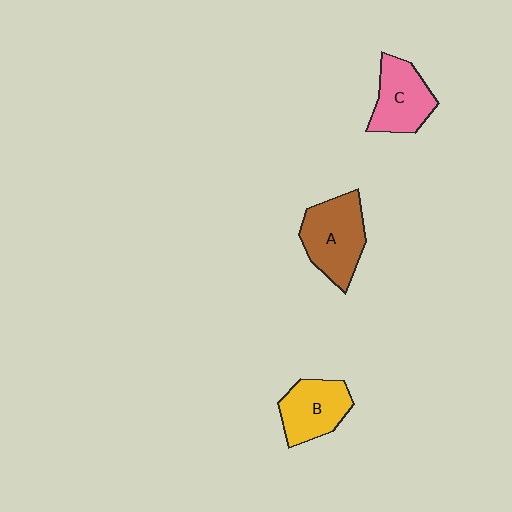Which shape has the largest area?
Shape A (brown).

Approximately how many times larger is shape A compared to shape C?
Approximately 1.2 times.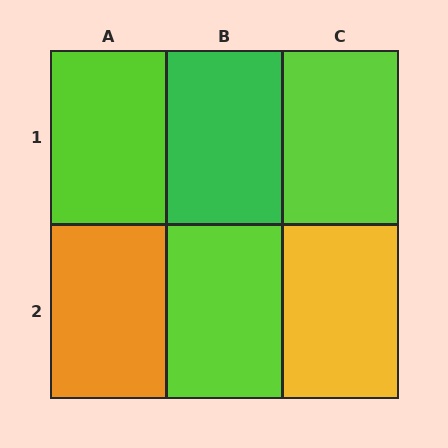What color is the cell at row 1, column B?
Green.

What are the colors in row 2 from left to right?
Orange, lime, yellow.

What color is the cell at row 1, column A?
Lime.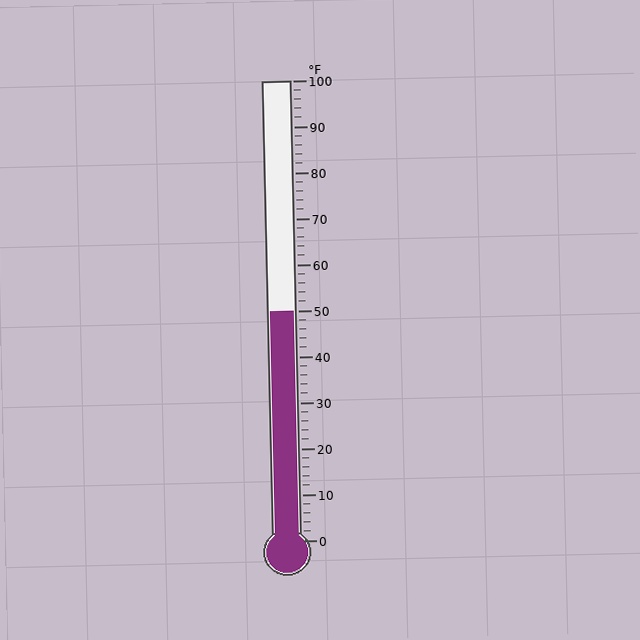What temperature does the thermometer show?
The thermometer shows approximately 50°F.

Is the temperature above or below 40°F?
The temperature is above 40°F.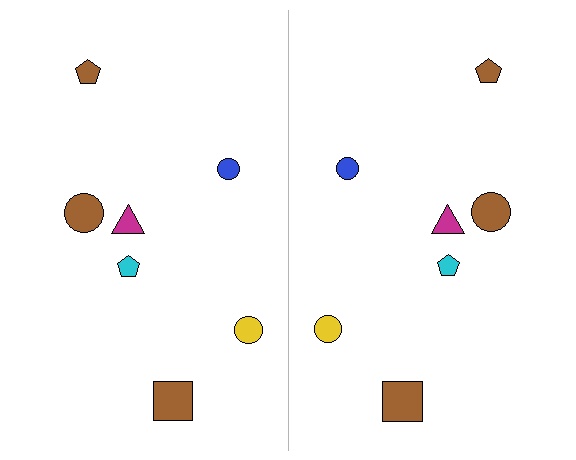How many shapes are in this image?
There are 14 shapes in this image.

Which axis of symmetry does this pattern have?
The pattern has a vertical axis of symmetry running through the center of the image.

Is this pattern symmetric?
Yes, this pattern has bilateral (reflection) symmetry.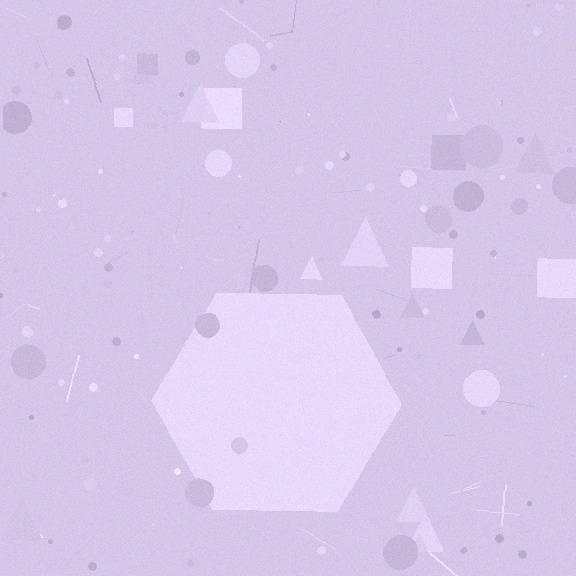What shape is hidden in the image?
A hexagon is hidden in the image.